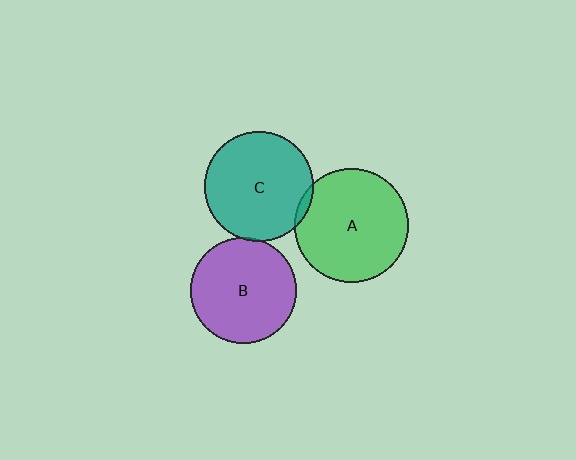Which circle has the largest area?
Circle A (green).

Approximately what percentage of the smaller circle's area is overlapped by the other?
Approximately 5%.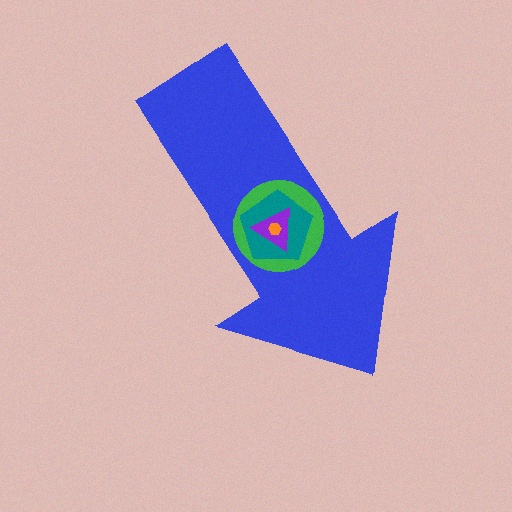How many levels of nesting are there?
5.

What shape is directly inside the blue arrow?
The green circle.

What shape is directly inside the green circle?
The teal pentagon.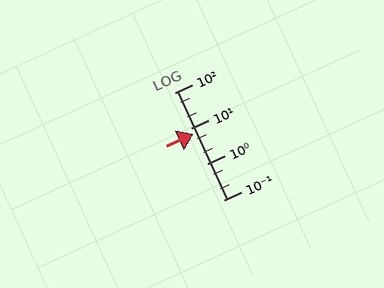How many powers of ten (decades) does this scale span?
The scale spans 3 decades, from 0.1 to 100.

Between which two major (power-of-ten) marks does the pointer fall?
The pointer is between 1 and 10.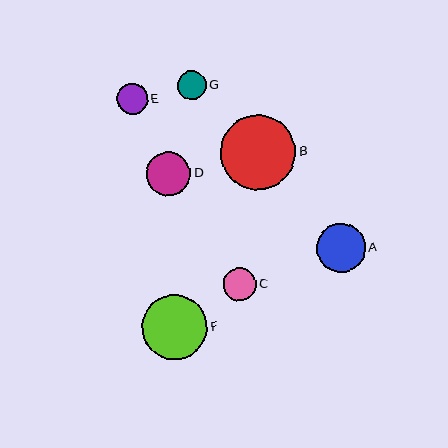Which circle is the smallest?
Circle G is the smallest with a size of approximately 29 pixels.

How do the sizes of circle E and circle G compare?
Circle E and circle G are approximately the same size.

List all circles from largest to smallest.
From largest to smallest: B, F, A, D, C, E, G.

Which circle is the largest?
Circle B is the largest with a size of approximately 75 pixels.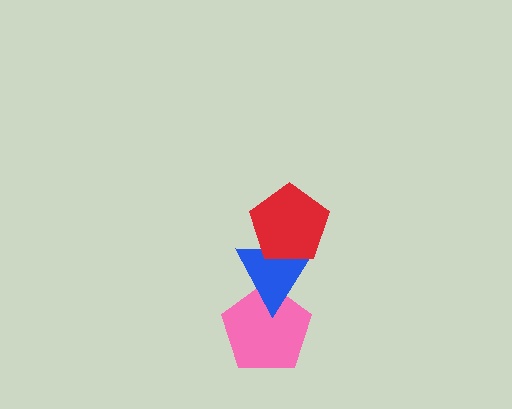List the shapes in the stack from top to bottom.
From top to bottom: the red pentagon, the blue triangle, the pink pentagon.